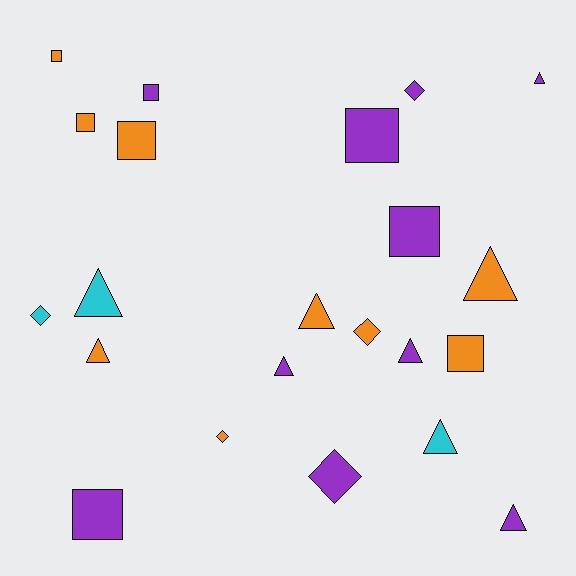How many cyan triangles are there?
There are 2 cyan triangles.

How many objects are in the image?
There are 22 objects.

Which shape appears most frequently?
Triangle, with 9 objects.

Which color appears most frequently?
Purple, with 10 objects.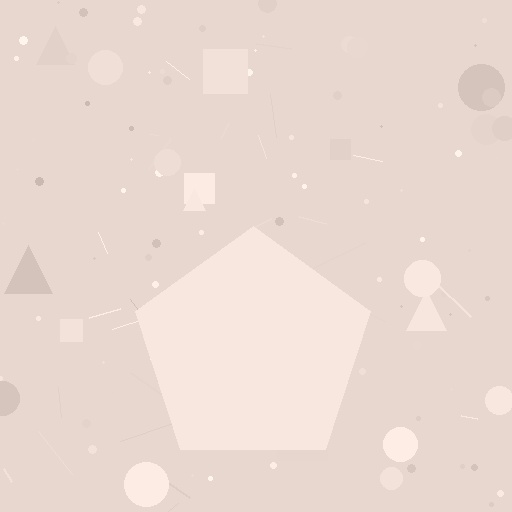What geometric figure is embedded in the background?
A pentagon is embedded in the background.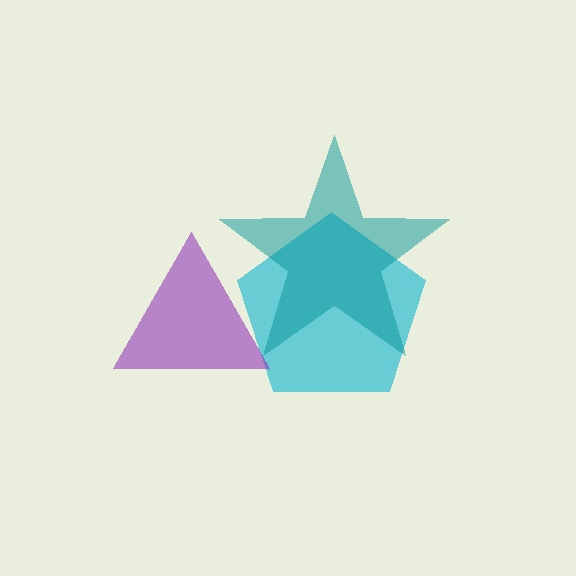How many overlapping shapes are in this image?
There are 3 overlapping shapes in the image.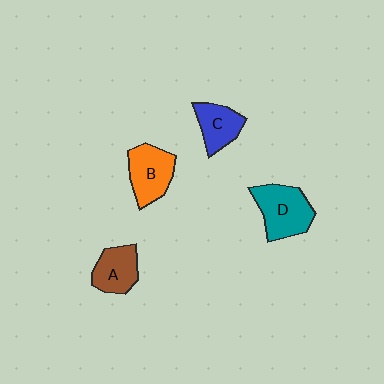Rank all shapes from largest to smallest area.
From largest to smallest: D (teal), B (orange), A (brown), C (blue).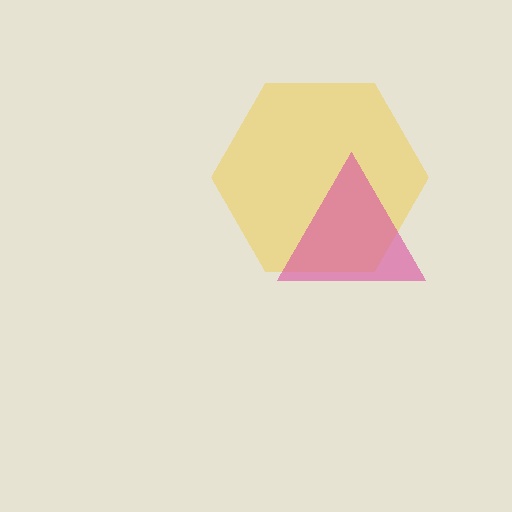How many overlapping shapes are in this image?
There are 2 overlapping shapes in the image.